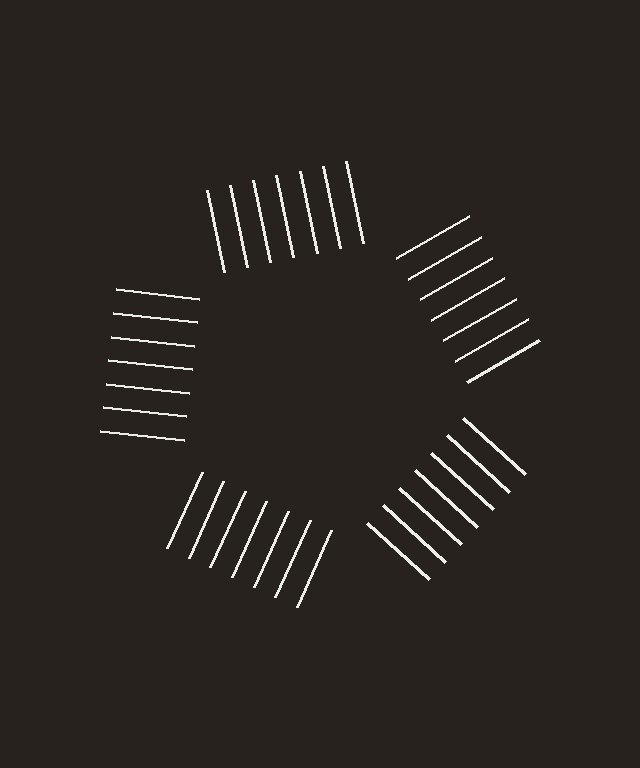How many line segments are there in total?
35 — 7 along each of the 5 edges.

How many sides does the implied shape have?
5 sides — the line-ends trace a pentagon.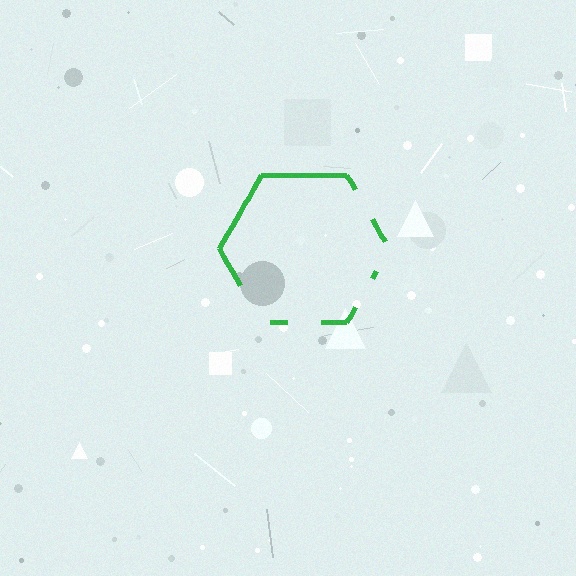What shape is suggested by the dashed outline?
The dashed outline suggests a hexagon.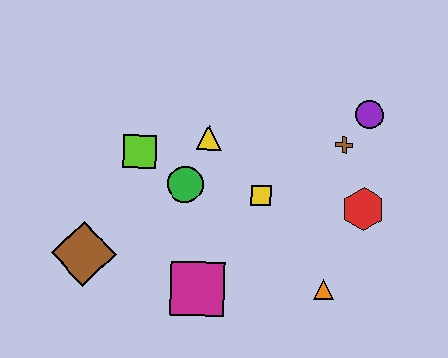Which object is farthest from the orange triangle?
The brown diamond is farthest from the orange triangle.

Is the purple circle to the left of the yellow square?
No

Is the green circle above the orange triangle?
Yes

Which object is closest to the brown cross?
The purple circle is closest to the brown cross.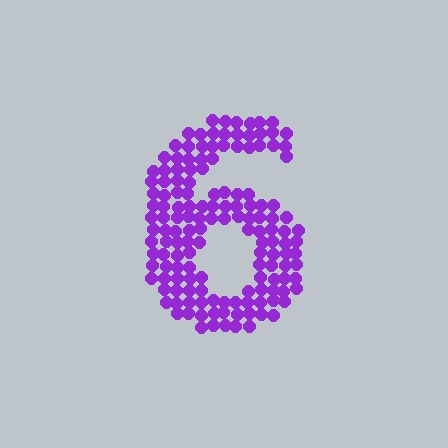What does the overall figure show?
The overall figure shows the digit 6.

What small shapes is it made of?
It is made of small circles.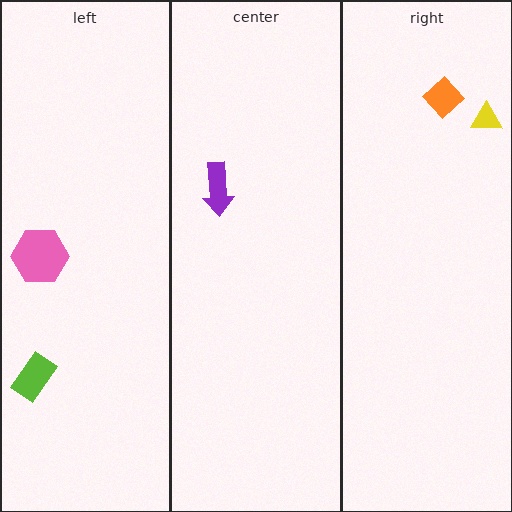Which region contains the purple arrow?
The center region.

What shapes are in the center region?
The purple arrow.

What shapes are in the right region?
The orange diamond, the yellow triangle.